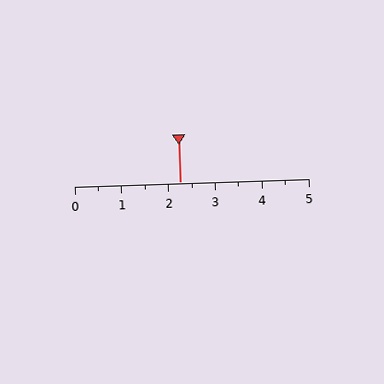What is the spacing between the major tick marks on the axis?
The major ticks are spaced 1 apart.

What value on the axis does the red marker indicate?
The marker indicates approximately 2.2.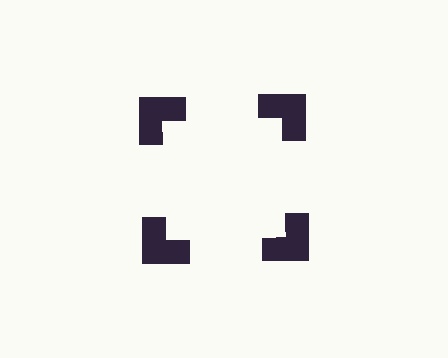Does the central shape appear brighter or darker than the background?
It typically appears slightly brighter than the background, even though no actual brightness change is drawn.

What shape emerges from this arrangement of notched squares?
An illusory square — its edges are inferred from the aligned wedge cuts in the notched squares, not physically drawn.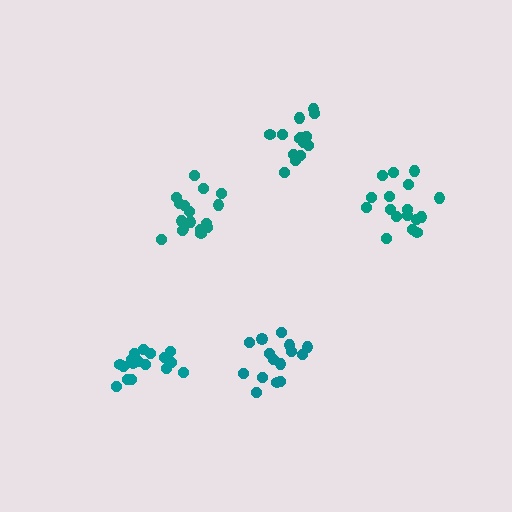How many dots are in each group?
Group 1: 17 dots, Group 2: 15 dots, Group 3: 17 dots, Group 4: 18 dots, Group 5: 15 dots (82 total).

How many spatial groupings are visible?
There are 5 spatial groupings.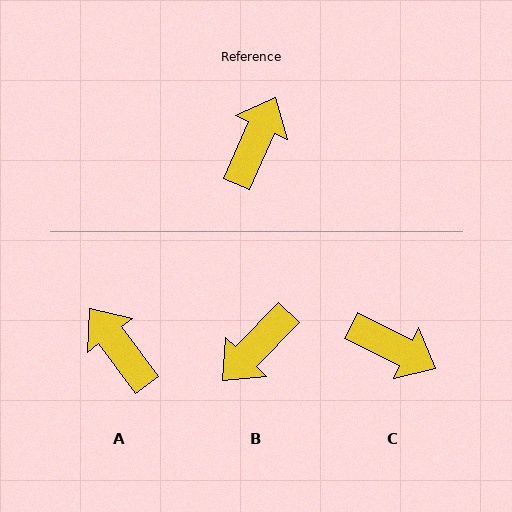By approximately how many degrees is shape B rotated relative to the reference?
Approximately 160 degrees counter-clockwise.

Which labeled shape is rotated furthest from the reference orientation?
B, about 160 degrees away.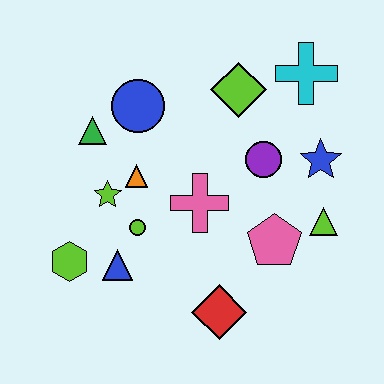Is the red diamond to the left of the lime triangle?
Yes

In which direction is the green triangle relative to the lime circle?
The green triangle is above the lime circle.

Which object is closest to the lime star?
The orange triangle is closest to the lime star.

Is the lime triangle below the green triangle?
Yes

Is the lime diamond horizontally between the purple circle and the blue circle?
Yes